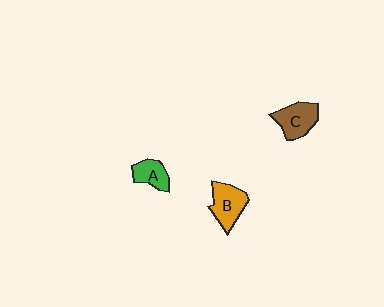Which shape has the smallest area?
Shape A (green).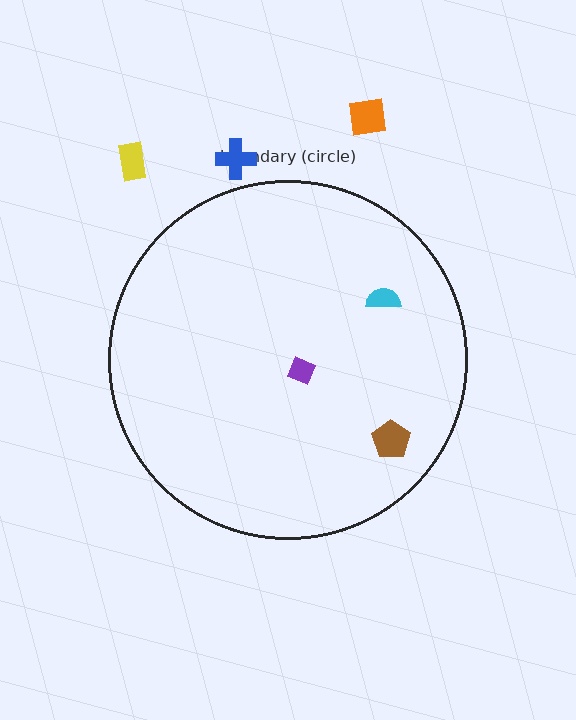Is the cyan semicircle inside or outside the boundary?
Inside.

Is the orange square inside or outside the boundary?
Outside.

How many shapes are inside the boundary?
3 inside, 3 outside.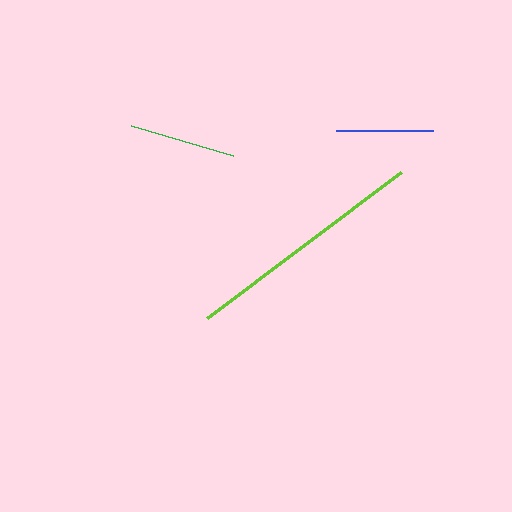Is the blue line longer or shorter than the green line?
The green line is longer than the blue line.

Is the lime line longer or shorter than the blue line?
The lime line is longer than the blue line.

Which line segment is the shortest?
The blue line is the shortest at approximately 97 pixels.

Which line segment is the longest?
The lime line is the longest at approximately 243 pixels.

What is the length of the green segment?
The green segment is approximately 106 pixels long.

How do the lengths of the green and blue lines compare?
The green and blue lines are approximately the same length.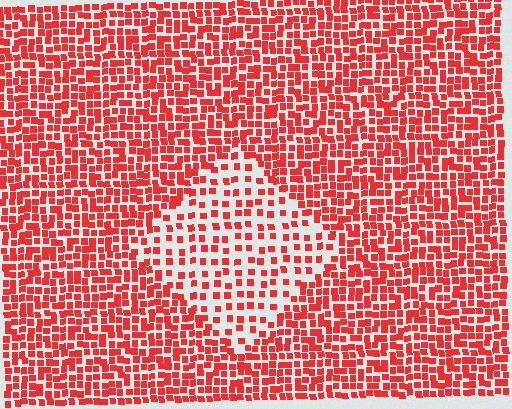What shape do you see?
I see a diamond.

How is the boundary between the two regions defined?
The boundary is defined by a change in element density (approximately 2.1x ratio). All elements are the same color, size, and shape.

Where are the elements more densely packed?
The elements are more densely packed outside the diamond boundary.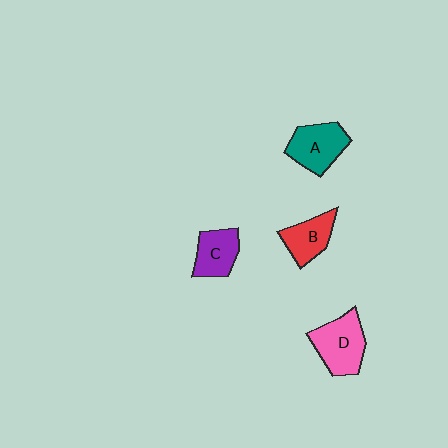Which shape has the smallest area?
Shape B (red).